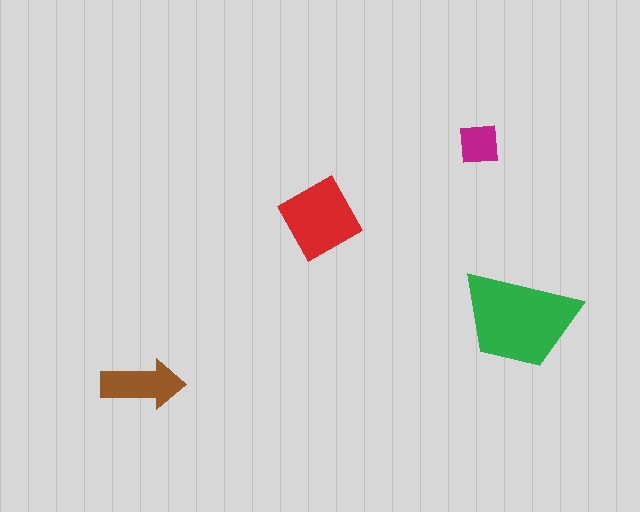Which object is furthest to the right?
The green trapezoid is rightmost.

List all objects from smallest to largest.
The magenta square, the brown arrow, the red diamond, the green trapezoid.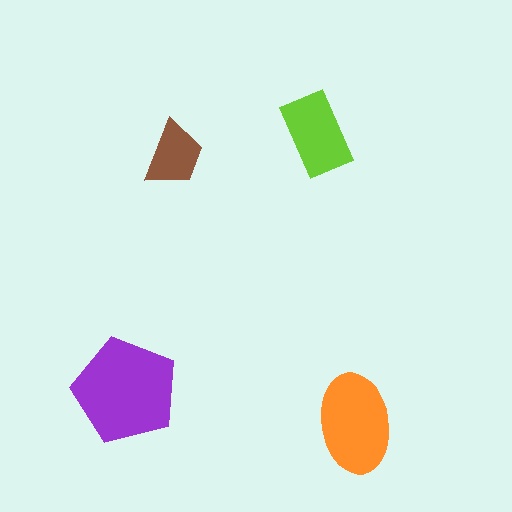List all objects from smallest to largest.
The brown trapezoid, the lime rectangle, the orange ellipse, the purple pentagon.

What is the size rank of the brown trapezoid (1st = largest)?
4th.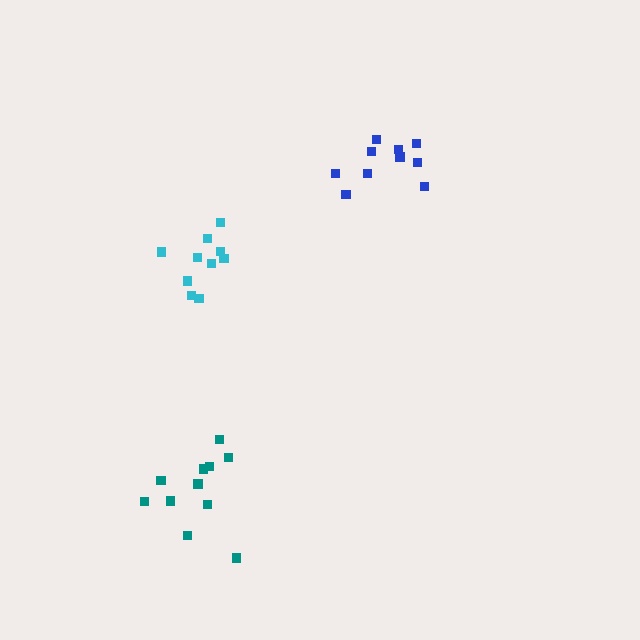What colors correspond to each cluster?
The clusters are colored: blue, cyan, teal.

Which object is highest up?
The blue cluster is topmost.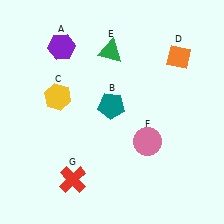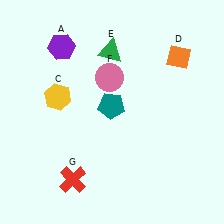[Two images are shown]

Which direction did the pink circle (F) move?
The pink circle (F) moved up.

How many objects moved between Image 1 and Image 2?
1 object moved between the two images.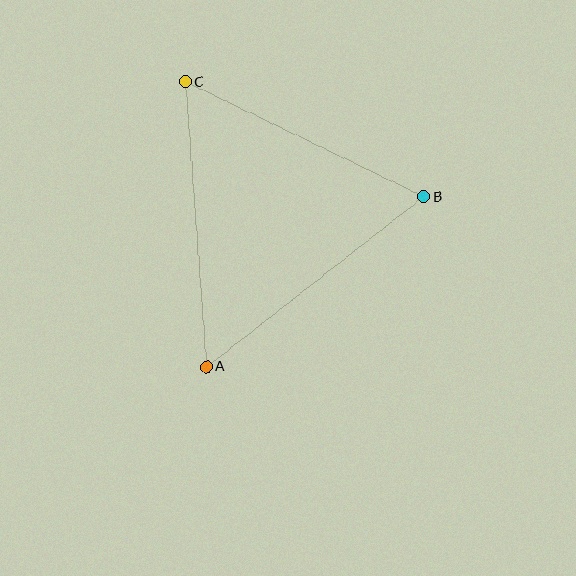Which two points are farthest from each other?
Points A and C are farthest from each other.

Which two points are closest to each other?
Points B and C are closest to each other.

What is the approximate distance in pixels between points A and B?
The distance between A and B is approximately 276 pixels.